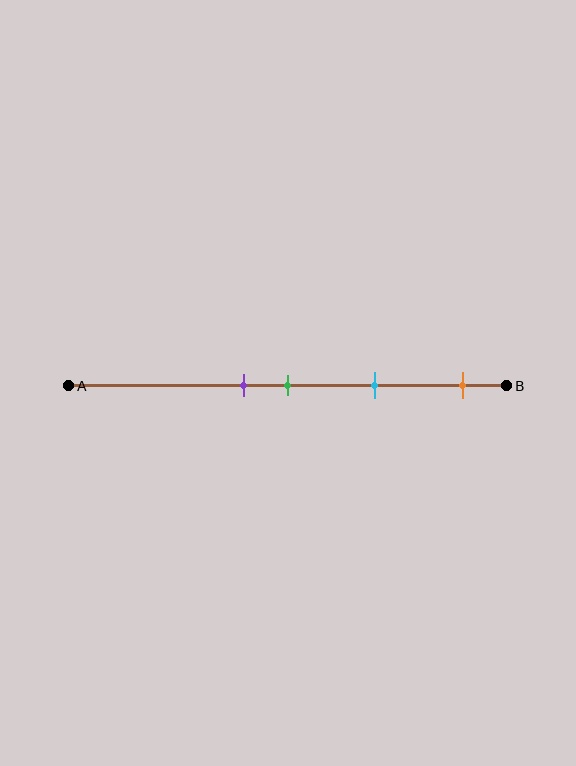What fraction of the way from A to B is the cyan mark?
The cyan mark is approximately 70% (0.7) of the way from A to B.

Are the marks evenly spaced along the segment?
No, the marks are not evenly spaced.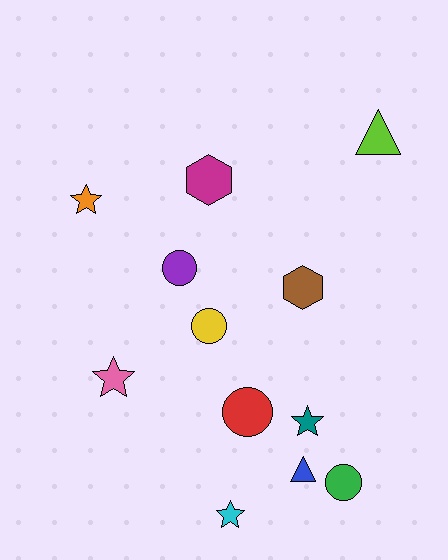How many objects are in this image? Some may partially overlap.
There are 12 objects.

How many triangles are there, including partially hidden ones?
There are 2 triangles.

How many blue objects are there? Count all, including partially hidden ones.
There is 1 blue object.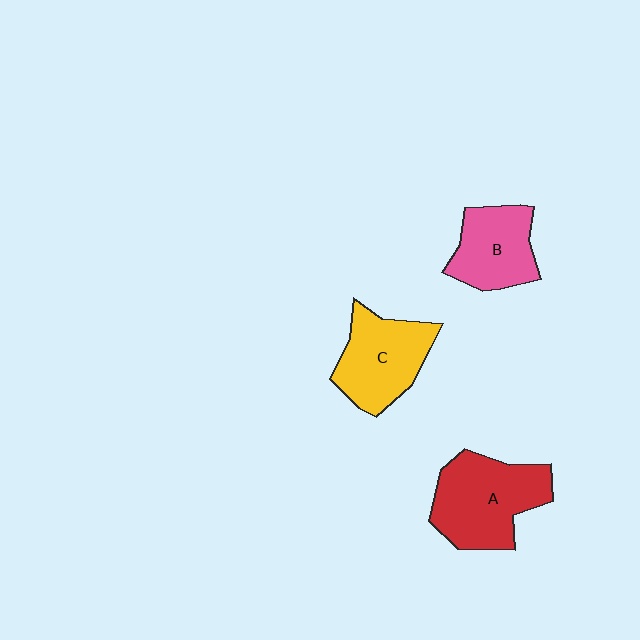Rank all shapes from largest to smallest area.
From largest to smallest: A (red), C (yellow), B (pink).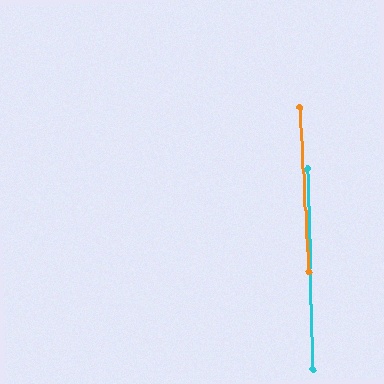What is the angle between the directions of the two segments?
Approximately 1 degree.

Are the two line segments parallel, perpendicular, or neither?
Parallel — their directions differ by only 1.5°.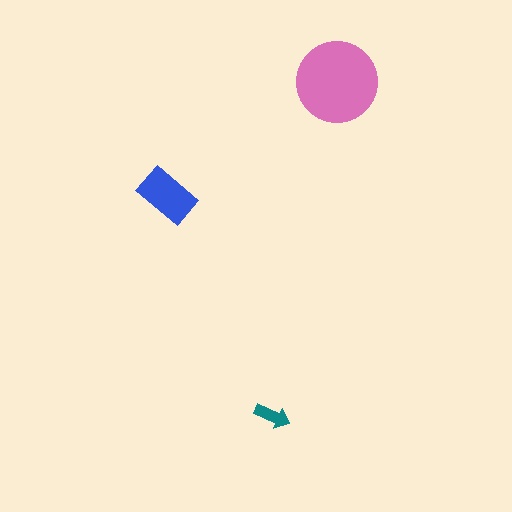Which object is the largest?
The pink circle.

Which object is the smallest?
The teal arrow.